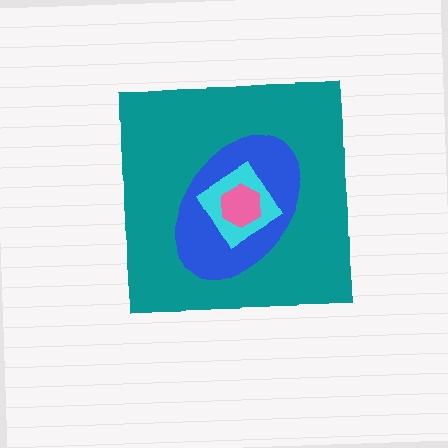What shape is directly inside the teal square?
The blue ellipse.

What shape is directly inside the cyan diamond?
The pink hexagon.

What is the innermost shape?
The pink hexagon.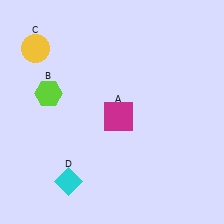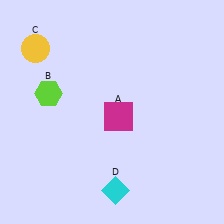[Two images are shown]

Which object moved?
The cyan diamond (D) moved right.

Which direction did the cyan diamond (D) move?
The cyan diamond (D) moved right.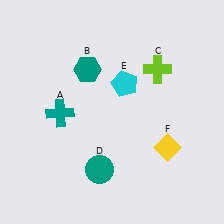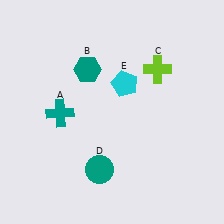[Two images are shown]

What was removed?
The yellow diamond (F) was removed in Image 2.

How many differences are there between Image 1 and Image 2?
There is 1 difference between the two images.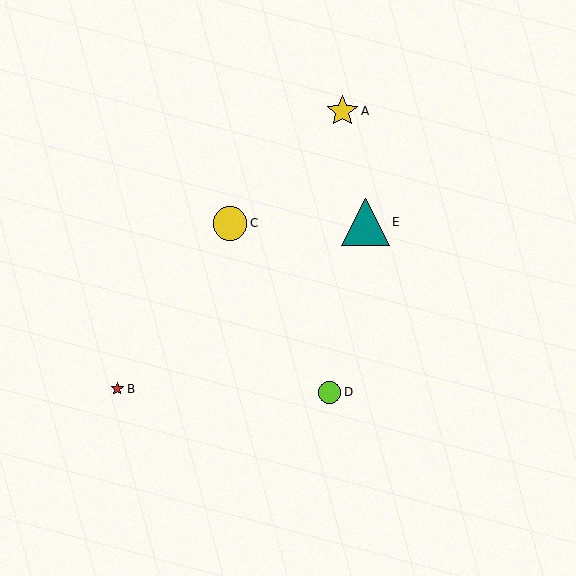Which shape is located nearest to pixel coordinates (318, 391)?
The lime circle (labeled D) at (330, 392) is nearest to that location.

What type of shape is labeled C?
Shape C is a yellow circle.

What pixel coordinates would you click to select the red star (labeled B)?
Click at (117, 389) to select the red star B.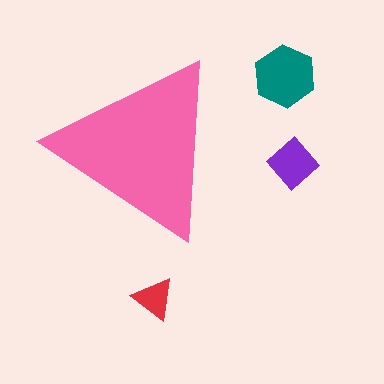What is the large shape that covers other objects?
A pink triangle.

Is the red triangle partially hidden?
No, the red triangle is fully visible.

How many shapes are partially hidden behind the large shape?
0 shapes are partially hidden.